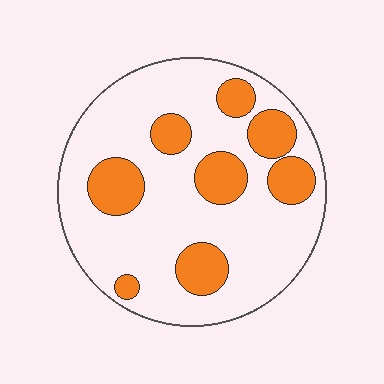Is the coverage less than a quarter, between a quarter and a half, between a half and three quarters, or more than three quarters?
Less than a quarter.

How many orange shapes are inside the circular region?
8.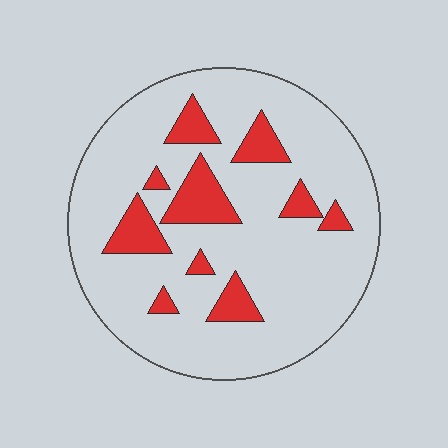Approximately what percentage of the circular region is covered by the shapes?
Approximately 15%.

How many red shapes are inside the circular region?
10.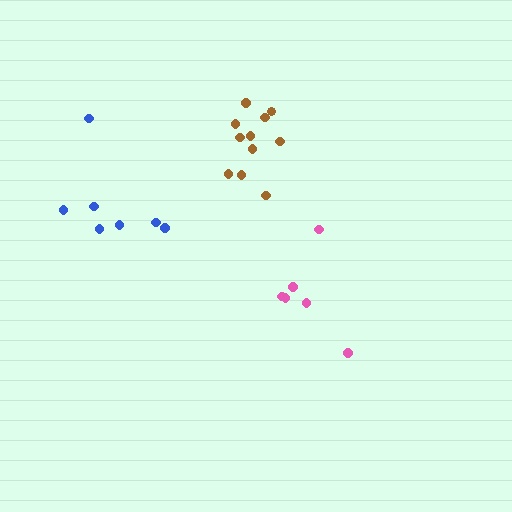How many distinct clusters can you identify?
There are 3 distinct clusters.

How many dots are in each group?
Group 1: 11 dots, Group 2: 6 dots, Group 3: 7 dots (24 total).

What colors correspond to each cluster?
The clusters are colored: brown, pink, blue.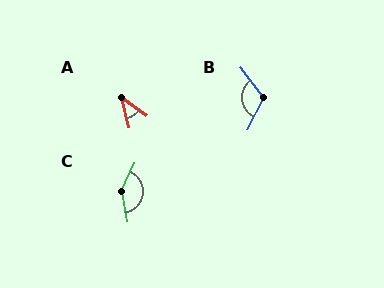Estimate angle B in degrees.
Approximately 117 degrees.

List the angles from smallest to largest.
A (41°), B (117°), C (144°).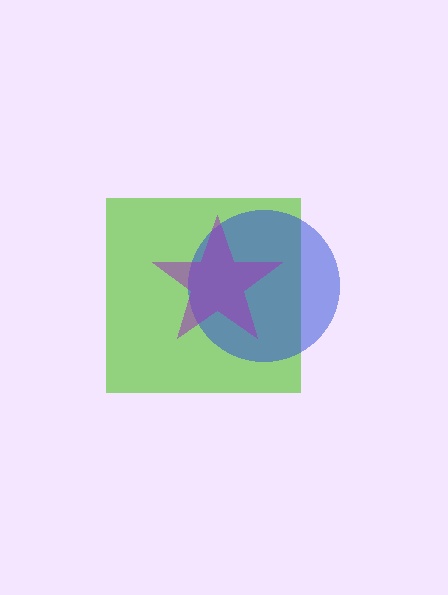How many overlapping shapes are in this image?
There are 3 overlapping shapes in the image.